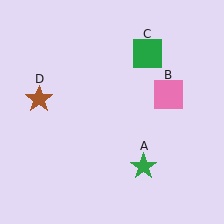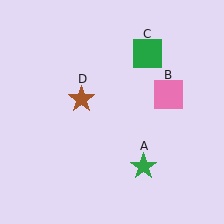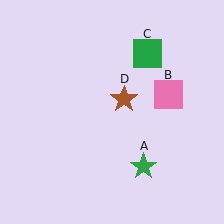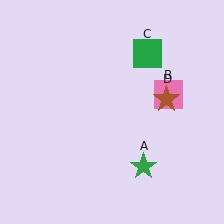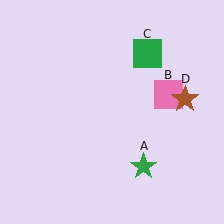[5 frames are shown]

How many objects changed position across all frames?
1 object changed position: brown star (object D).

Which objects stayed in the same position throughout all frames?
Green star (object A) and pink square (object B) and green square (object C) remained stationary.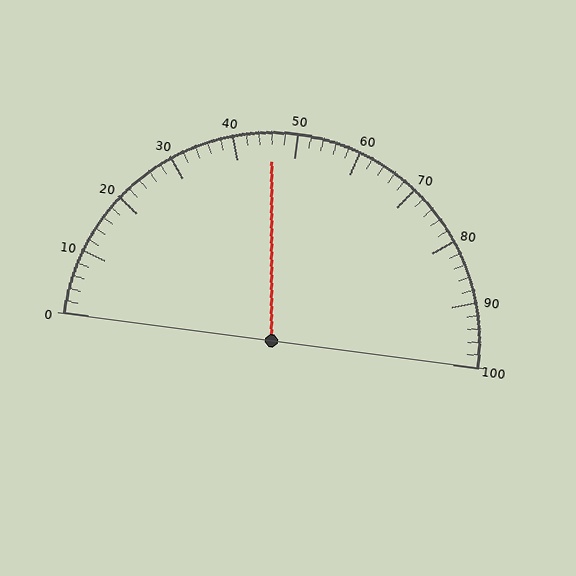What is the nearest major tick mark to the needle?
The nearest major tick mark is 50.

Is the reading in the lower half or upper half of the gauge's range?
The reading is in the lower half of the range (0 to 100).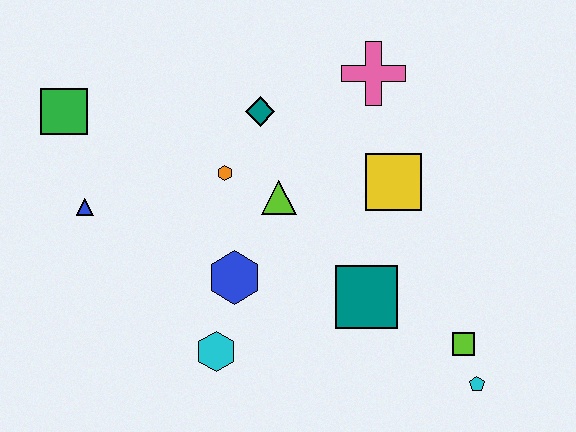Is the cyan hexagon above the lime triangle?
No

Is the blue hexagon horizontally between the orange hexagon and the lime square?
Yes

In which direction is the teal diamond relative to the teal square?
The teal diamond is above the teal square.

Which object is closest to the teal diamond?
The orange hexagon is closest to the teal diamond.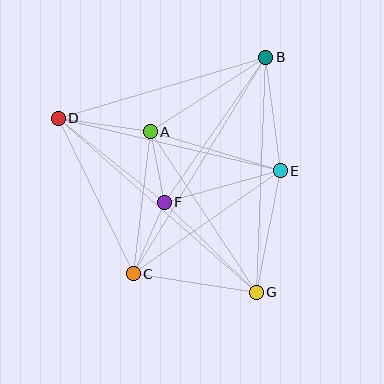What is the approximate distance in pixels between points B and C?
The distance between B and C is approximately 254 pixels.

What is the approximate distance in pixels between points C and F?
The distance between C and F is approximately 78 pixels.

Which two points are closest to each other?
Points A and F are closest to each other.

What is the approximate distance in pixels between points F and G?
The distance between F and G is approximately 129 pixels.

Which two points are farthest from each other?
Points D and G are farthest from each other.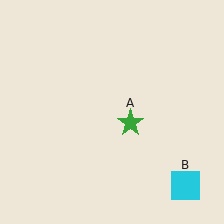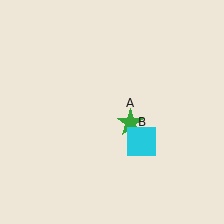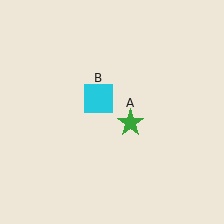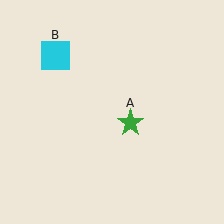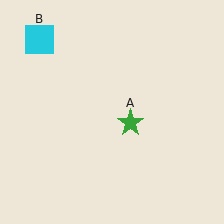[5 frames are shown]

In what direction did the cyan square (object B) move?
The cyan square (object B) moved up and to the left.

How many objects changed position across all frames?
1 object changed position: cyan square (object B).